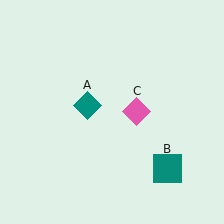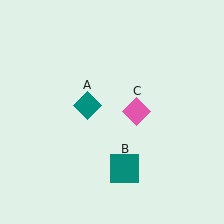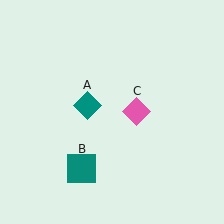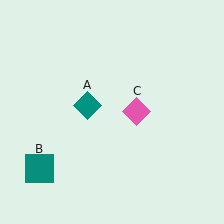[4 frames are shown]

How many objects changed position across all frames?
1 object changed position: teal square (object B).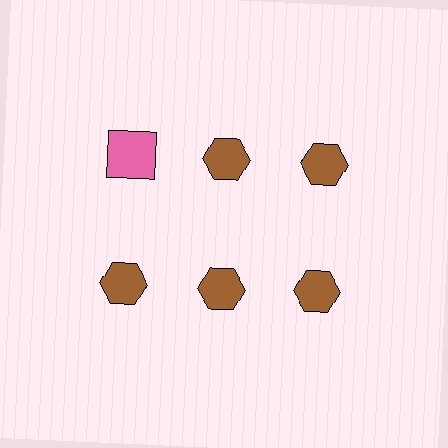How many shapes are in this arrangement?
There are 6 shapes arranged in a grid pattern.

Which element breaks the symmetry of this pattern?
The pink square in the top row, leftmost column breaks the symmetry. All other shapes are brown hexagons.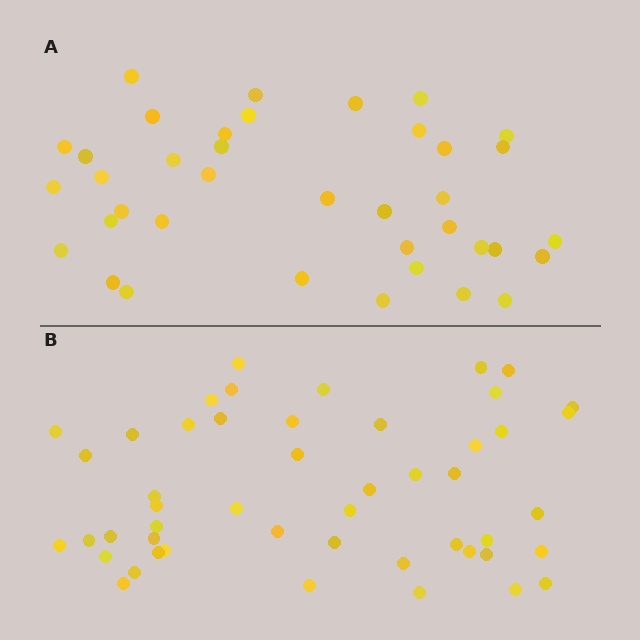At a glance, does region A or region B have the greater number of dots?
Region B (the bottom region) has more dots.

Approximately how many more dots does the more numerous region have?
Region B has roughly 12 or so more dots than region A.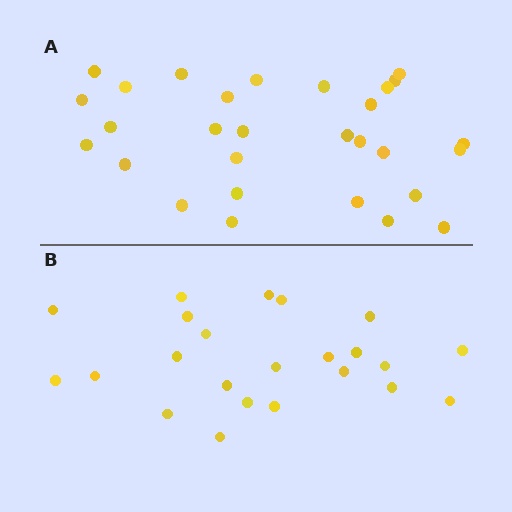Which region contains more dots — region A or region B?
Region A (the top region) has more dots.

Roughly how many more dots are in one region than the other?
Region A has about 6 more dots than region B.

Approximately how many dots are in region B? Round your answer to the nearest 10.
About 20 dots. (The exact count is 23, which rounds to 20.)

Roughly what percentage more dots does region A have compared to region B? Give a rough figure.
About 25% more.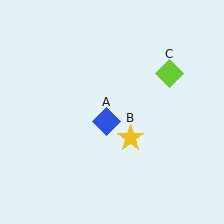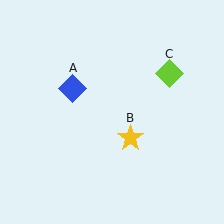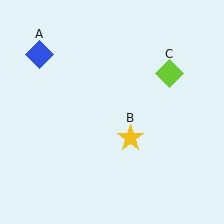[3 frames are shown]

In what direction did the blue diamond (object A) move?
The blue diamond (object A) moved up and to the left.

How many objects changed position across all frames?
1 object changed position: blue diamond (object A).